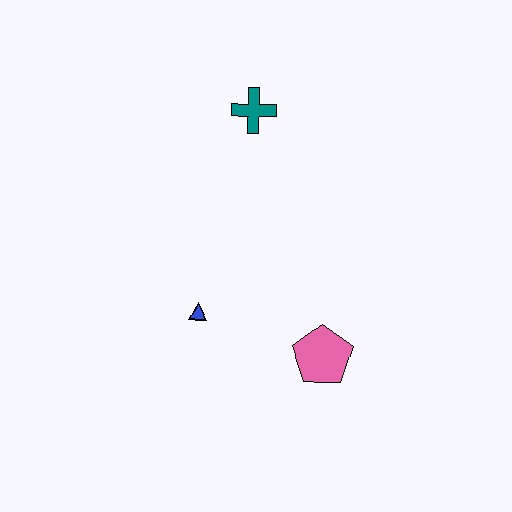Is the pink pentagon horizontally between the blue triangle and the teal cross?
No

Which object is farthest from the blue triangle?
The teal cross is farthest from the blue triangle.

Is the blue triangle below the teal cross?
Yes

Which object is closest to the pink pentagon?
The blue triangle is closest to the pink pentagon.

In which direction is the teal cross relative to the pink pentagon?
The teal cross is above the pink pentagon.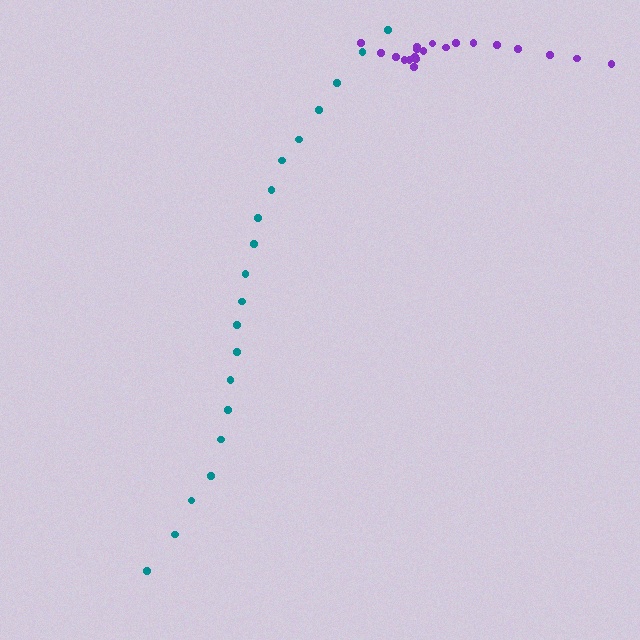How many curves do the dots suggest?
There are 2 distinct paths.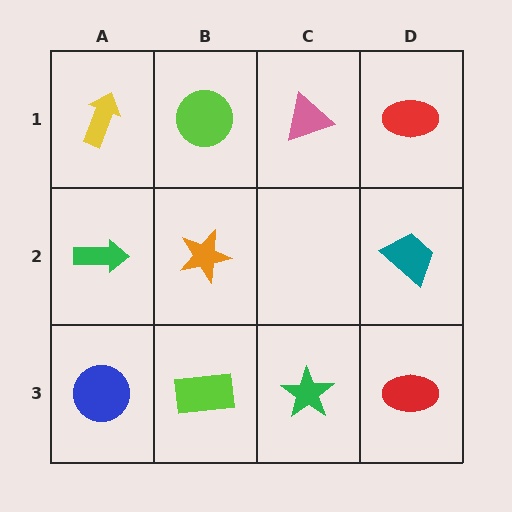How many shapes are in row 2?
3 shapes.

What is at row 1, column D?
A red ellipse.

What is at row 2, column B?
An orange star.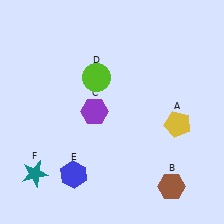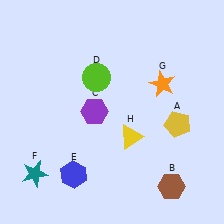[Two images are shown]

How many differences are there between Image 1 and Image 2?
There are 2 differences between the two images.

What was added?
An orange star (G), a yellow triangle (H) were added in Image 2.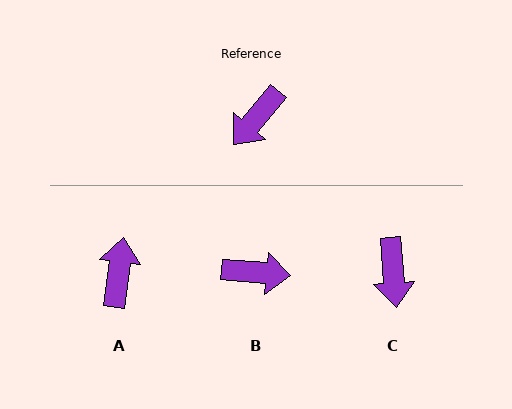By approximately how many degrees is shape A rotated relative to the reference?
Approximately 148 degrees clockwise.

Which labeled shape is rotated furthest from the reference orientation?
A, about 148 degrees away.